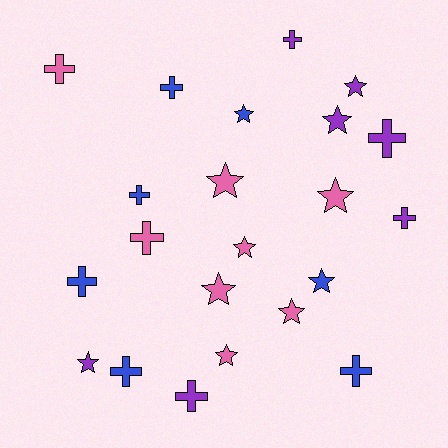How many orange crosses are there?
There are no orange crosses.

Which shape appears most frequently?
Star, with 11 objects.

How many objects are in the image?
There are 22 objects.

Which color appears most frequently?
Pink, with 8 objects.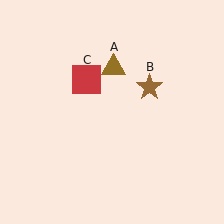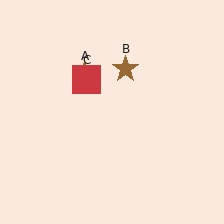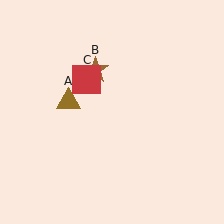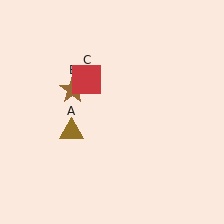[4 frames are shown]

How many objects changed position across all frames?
2 objects changed position: brown triangle (object A), brown star (object B).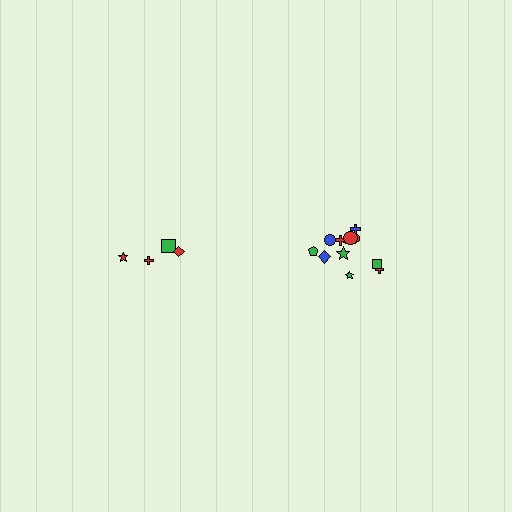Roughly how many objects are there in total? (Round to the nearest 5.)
Roughly 15 objects in total.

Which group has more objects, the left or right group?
The right group.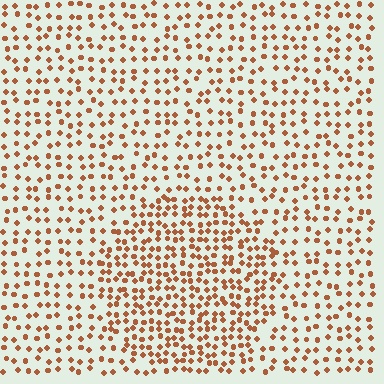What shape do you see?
I see a circle.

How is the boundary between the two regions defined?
The boundary is defined by a change in element density (approximately 1.7x ratio). All elements are the same color, size, and shape.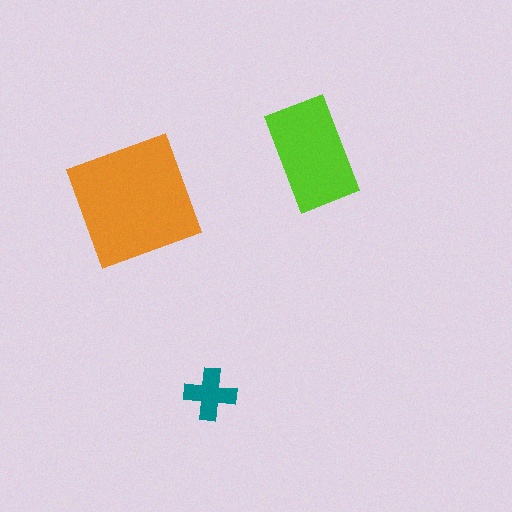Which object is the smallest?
The teal cross.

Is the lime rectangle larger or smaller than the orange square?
Smaller.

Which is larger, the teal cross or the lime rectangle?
The lime rectangle.